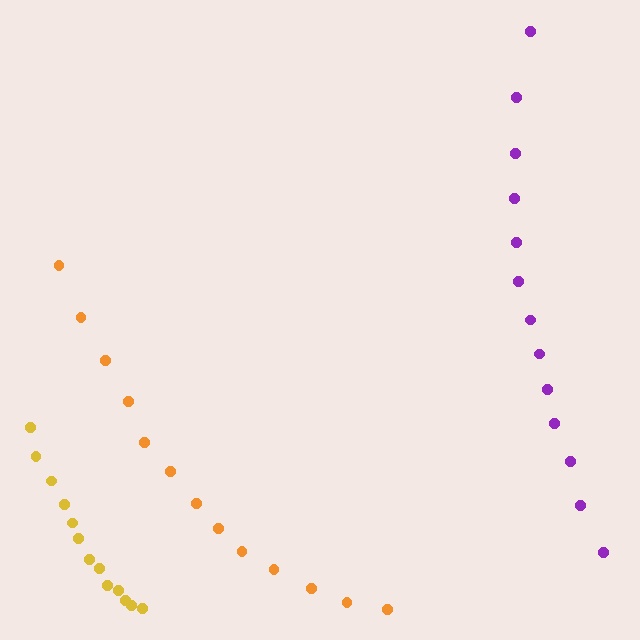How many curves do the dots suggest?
There are 3 distinct paths.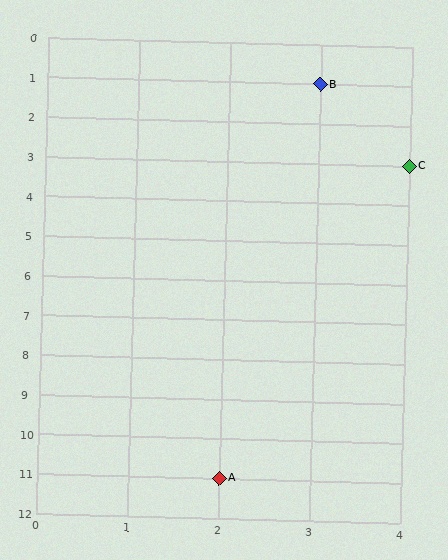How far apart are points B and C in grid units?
Points B and C are 1 column and 2 rows apart (about 2.2 grid units diagonally).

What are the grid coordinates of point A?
Point A is at grid coordinates (2, 11).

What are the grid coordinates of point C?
Point C is at grid coordinates (4, 3).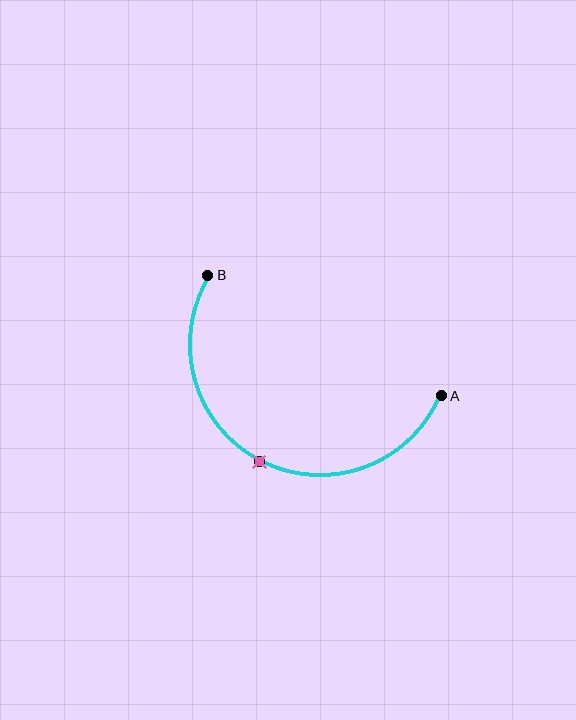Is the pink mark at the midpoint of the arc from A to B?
Yes. The pink mark lies on the arc at equal arc-length from both A and B — it is the arc midpoint.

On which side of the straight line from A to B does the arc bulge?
The arc bulges below the straight line connecting A and B.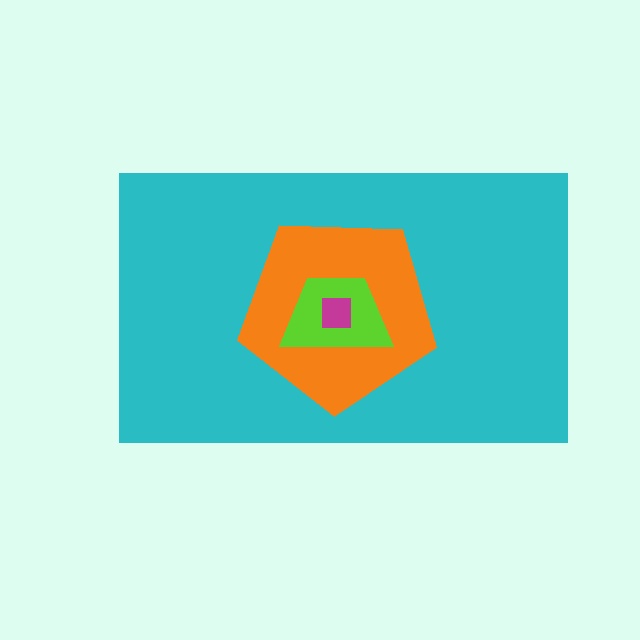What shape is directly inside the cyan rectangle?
The orange pentagon.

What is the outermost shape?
The cyan rectangle.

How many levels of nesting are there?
4.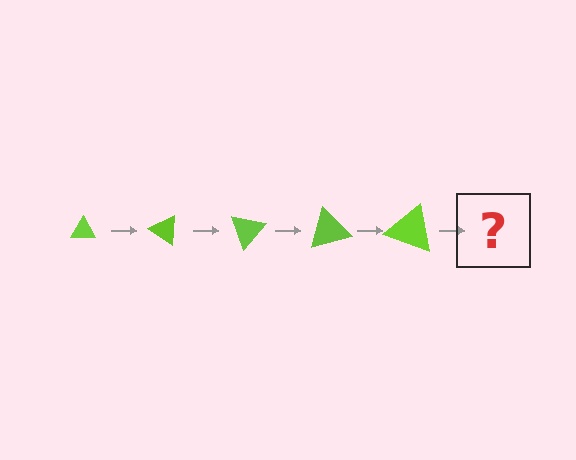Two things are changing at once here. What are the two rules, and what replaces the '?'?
The two rules are that the triangle grows larger each step and it rotates 35 degrees each step. The '?' should be a triangle, larger than the previous one and rotated 175 degrees from the start.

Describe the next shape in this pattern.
It should be a triangle, larger than the previous one and rotated 175 degrees from the start.